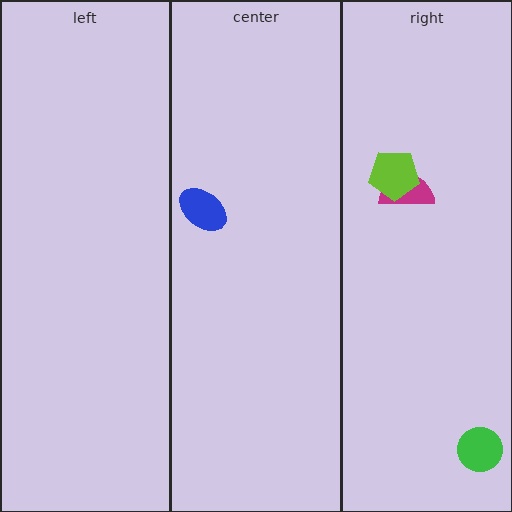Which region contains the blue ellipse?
The center region.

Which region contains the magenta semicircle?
The right region.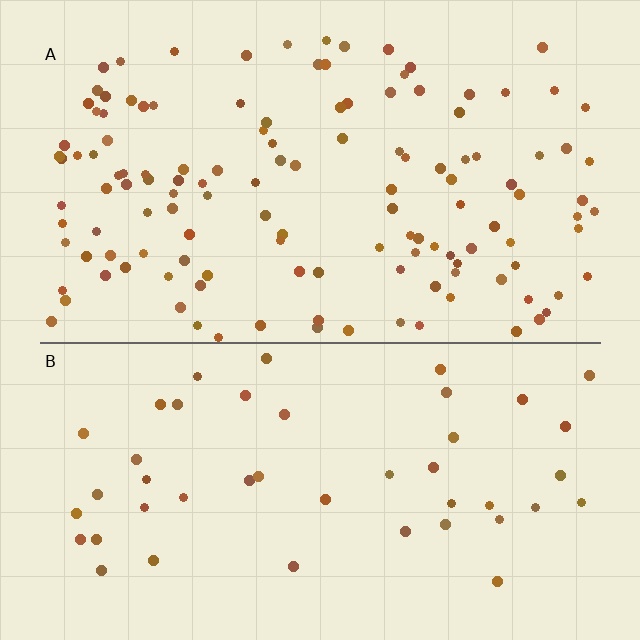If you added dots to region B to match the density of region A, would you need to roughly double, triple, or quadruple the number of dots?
Approximately triple.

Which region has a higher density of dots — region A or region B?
A (the top).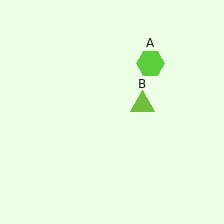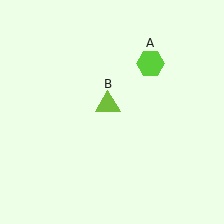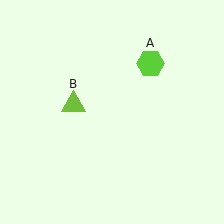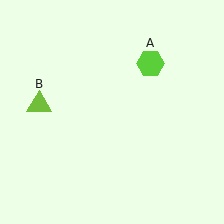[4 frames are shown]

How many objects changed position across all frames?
1 object changed position: lime triangle (object B).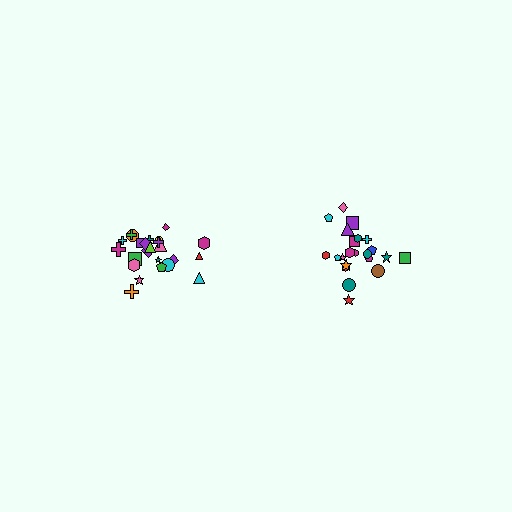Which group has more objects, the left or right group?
The left group.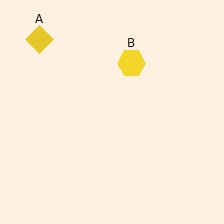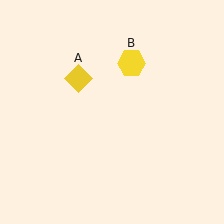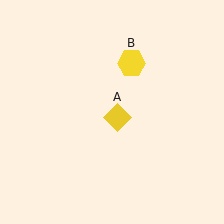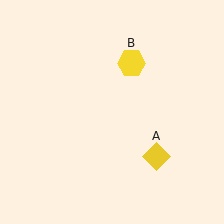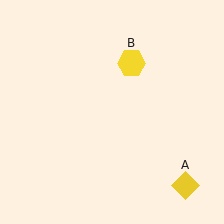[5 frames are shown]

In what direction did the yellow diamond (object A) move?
The yellow diamond (object A) moved down and to the right.